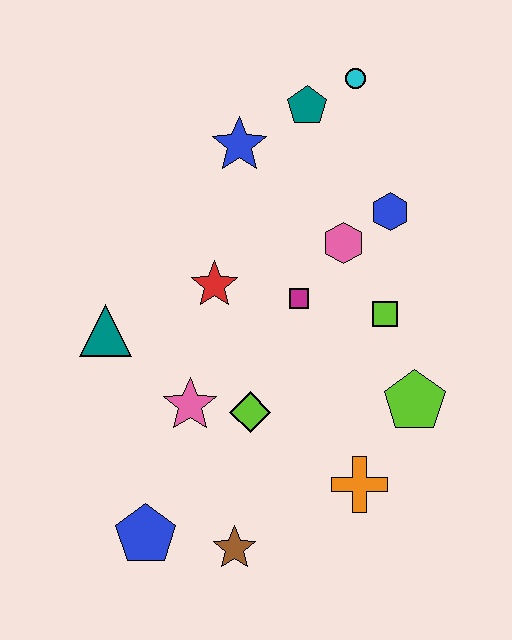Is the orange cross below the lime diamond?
Yes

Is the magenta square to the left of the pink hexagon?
Yes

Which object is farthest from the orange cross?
The cyan circle is farthest from the orange cross.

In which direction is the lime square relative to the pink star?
The lime square is to the right of the pink star.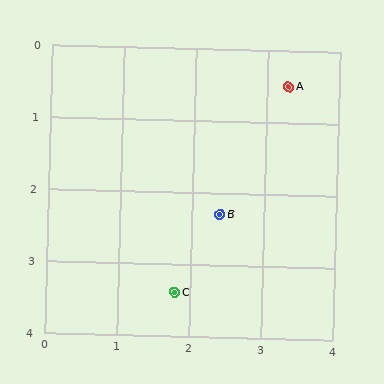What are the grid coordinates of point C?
Point C is at approximately (1.8, 3.4).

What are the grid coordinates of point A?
Point A is at approximately (3.3, 0.5).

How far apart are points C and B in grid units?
Points C and B are about 1.3 grid units apart.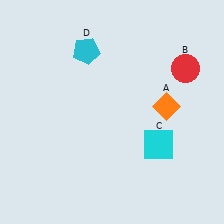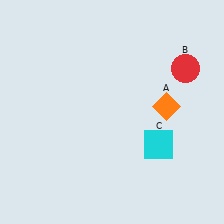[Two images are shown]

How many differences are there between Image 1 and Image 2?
There is 1 difference between the two images.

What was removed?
The cyan pentagon (D) was removed in Image 2.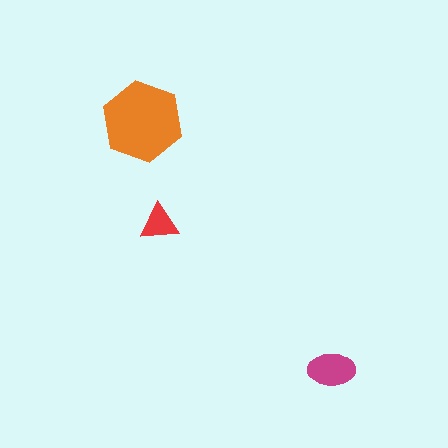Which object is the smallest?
The red triangle.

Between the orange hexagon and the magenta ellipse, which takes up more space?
The orange hexagon.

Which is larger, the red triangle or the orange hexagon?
The orange hexagon.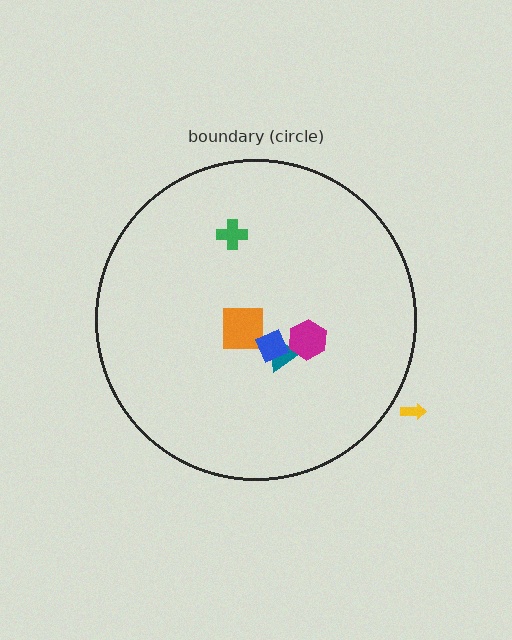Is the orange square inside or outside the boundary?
Inside.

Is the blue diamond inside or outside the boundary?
Inside.